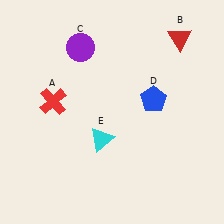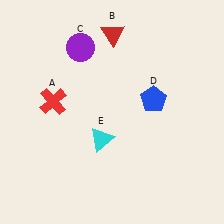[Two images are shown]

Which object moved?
The red triangle (B) moved left.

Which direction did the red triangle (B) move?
The red triangle (B) moved left.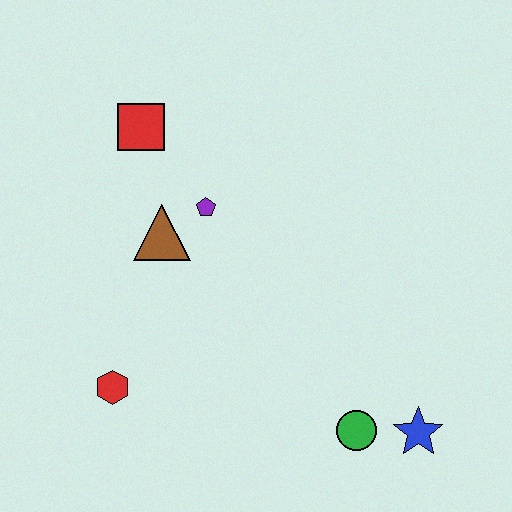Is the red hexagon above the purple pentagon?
No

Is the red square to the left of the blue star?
Yes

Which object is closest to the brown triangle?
The purple pentagon is closest to the brown triangle.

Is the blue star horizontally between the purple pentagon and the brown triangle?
No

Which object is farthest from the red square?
The blue star is farthest from the red square.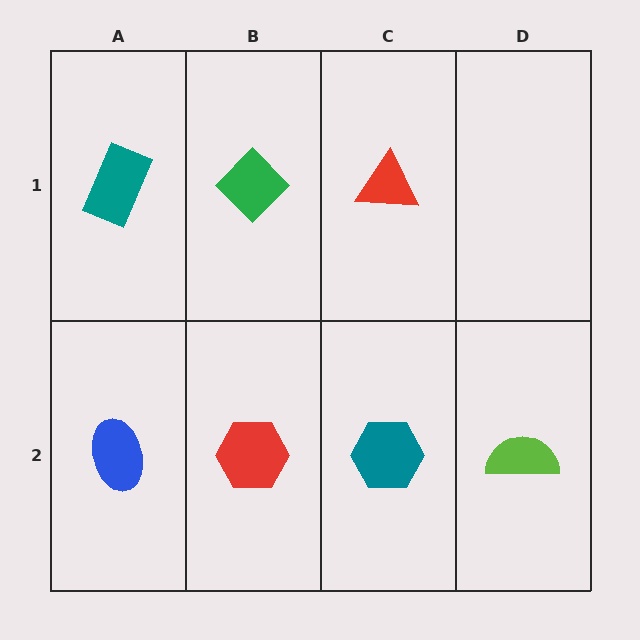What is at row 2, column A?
A blue ellipse.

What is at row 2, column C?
A teal hexagon.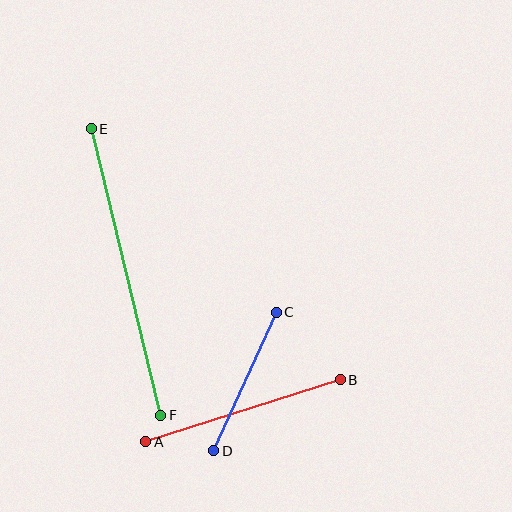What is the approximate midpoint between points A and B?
The midpoint is at approximately (243, 411) pixels.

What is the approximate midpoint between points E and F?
The midpoint is at approximately (126, 272) pixels.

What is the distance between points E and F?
The distance is approximately 295 pixels.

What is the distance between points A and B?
The distance is approximately 204 pixels.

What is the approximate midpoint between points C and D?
The midpoint is at approximately (245, 381) pixels.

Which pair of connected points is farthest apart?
Points E and F are farthest apart.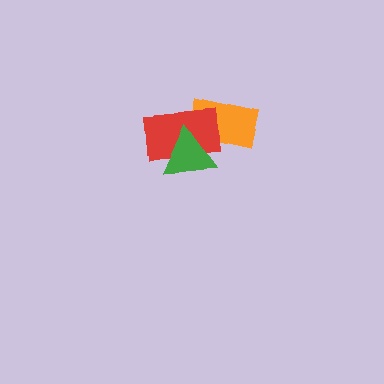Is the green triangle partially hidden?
No, no other shape covers it.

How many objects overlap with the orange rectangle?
2 objects overlap with the orange rectangle.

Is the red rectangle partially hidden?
Yes, it is partially covered by another shape.